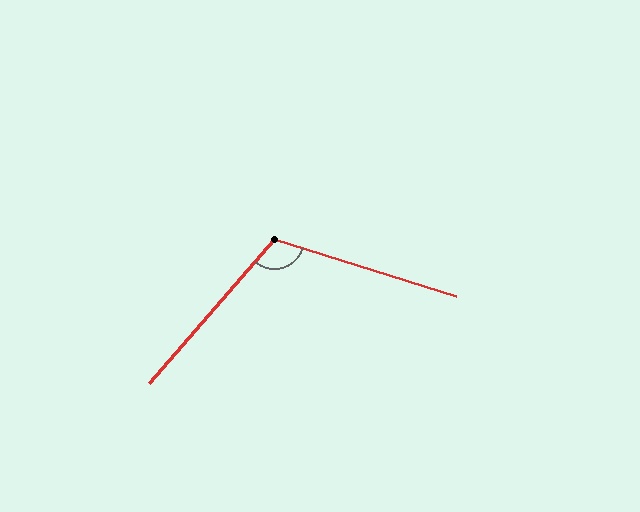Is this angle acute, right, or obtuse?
It is obtuse.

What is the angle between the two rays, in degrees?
Approximately 114 degrees.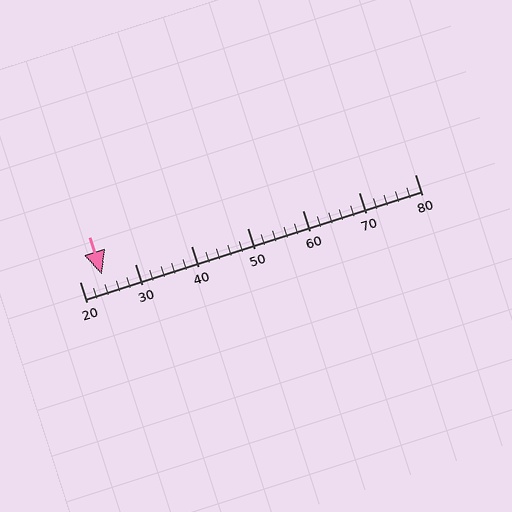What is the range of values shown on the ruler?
The ruler shows values from 20 to 80.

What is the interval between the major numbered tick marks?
The major tick marks are spaced 10 units apart.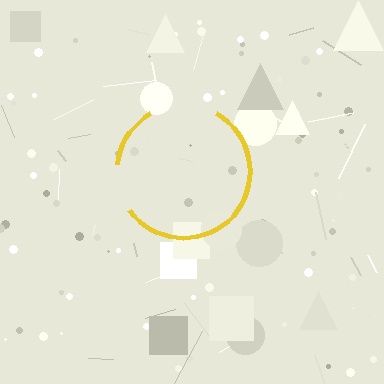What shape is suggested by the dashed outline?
The dashed outline suggests a circle.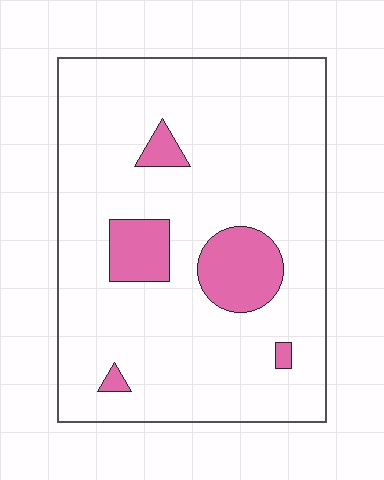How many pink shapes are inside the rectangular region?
5.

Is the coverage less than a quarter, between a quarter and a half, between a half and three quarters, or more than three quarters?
Less than a quarter.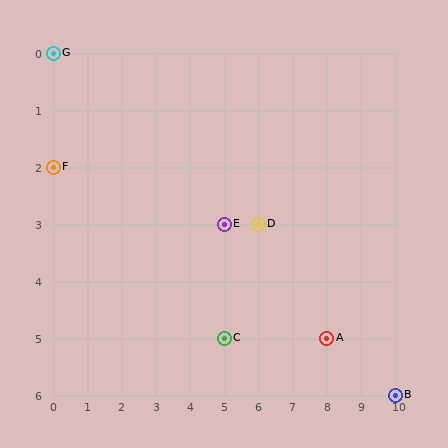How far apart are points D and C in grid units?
Points D and C are 1 column and 2 rows apart (about 2.2 grid units diagonally).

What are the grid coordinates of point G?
Point G is at grid coordinates (0, 0).